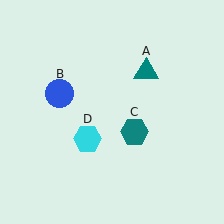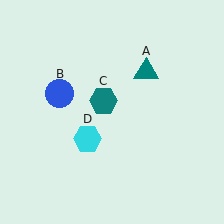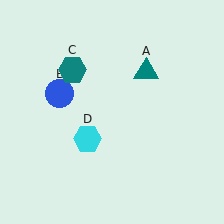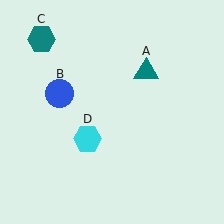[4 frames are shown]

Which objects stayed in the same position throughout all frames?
Teal triangle (object A) and blue circle (object B) and cyan hexagon (object D) remained stationary.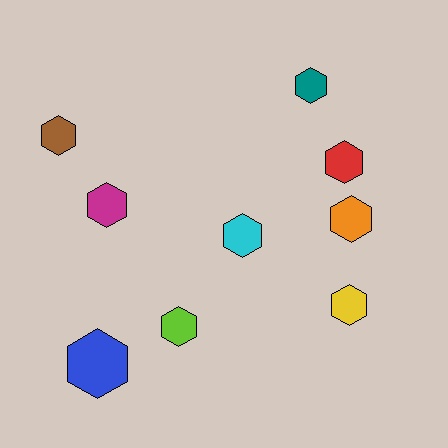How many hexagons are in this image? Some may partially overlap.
There are 9 hexagons.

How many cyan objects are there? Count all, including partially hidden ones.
There is 1 cyan object.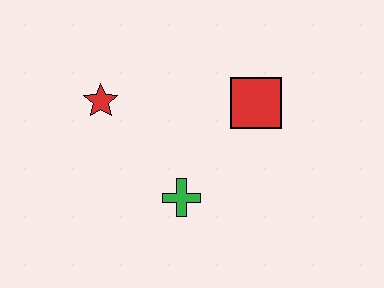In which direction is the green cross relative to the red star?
The green cross is below the red star.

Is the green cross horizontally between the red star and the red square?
Yes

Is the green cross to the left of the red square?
Yes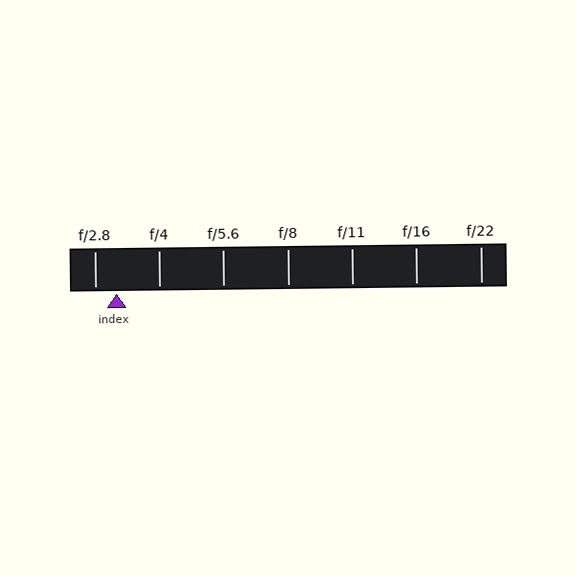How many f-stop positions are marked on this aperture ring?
There are 7 f-stop positions marked.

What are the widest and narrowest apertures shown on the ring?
The widest aperture shown is f/2.8 and the narrowest is f/22.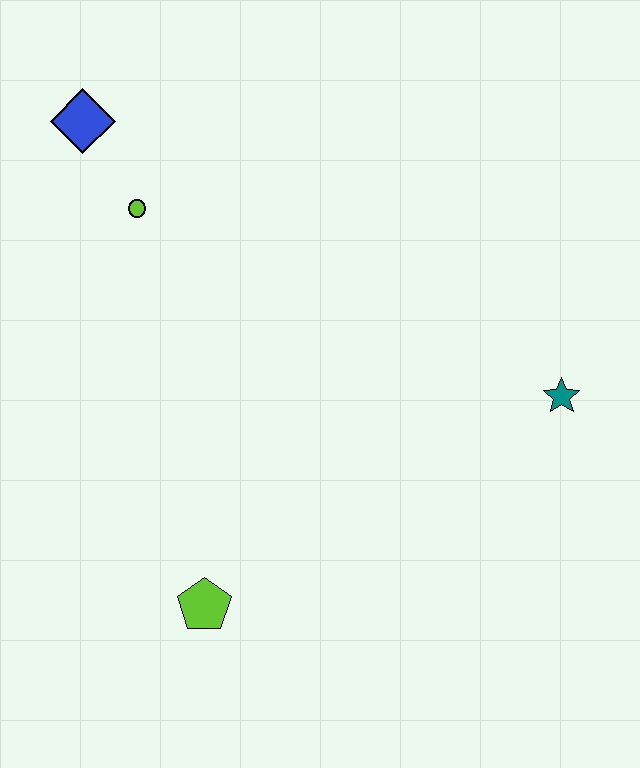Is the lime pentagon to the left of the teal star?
Yes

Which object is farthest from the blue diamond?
The teal star is farthest from the blue diamond.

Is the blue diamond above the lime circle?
Yes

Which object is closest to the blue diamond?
The lime circle is closest to the blue diamond.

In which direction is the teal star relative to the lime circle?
The teal star is to the right of the lime circle.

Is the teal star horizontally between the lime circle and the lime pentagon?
No